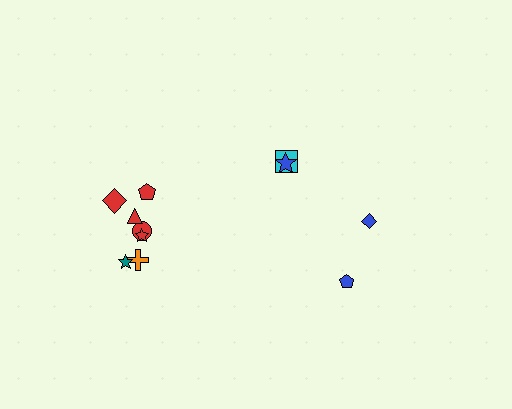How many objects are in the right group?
There are 4 objects.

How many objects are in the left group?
There are 7 objects.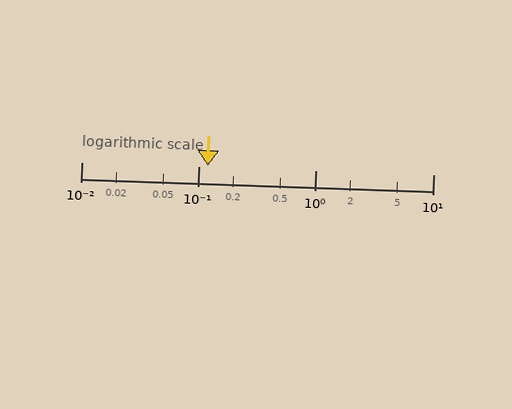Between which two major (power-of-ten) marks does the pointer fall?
The pointer is between 0.1 and 1.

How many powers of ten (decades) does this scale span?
The scale spans 3 decades, from 0.01 to 10.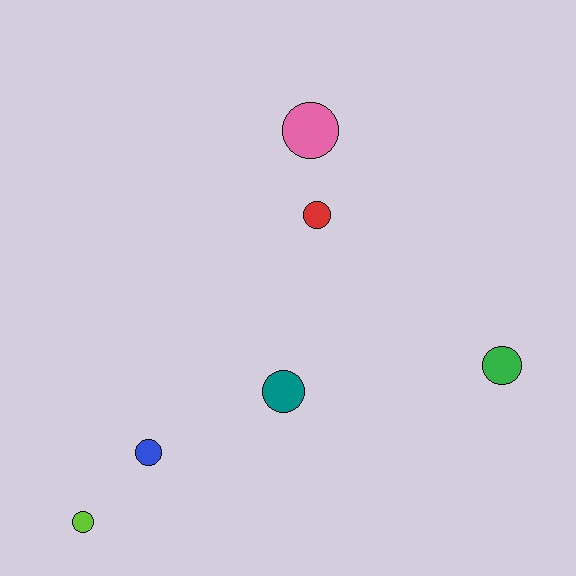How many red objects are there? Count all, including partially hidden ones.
There is 1 red object.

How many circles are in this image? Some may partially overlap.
There are 6 circles.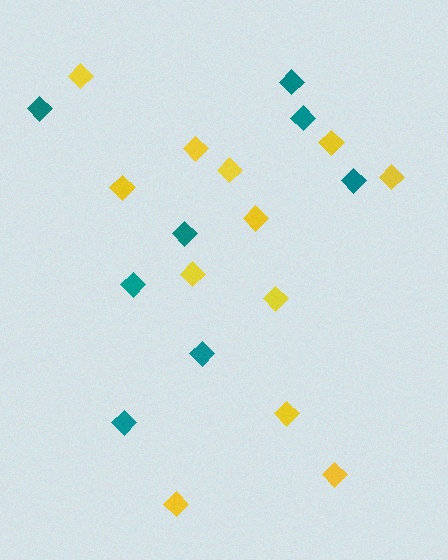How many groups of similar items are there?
There are 2 groups: one group of yellow diamonds (12) and one group of teal diamonds (8).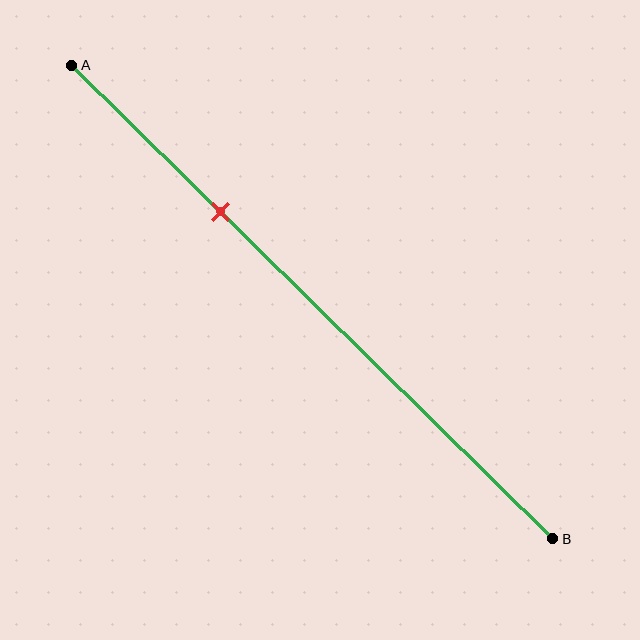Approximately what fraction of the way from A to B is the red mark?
The red mark is approximately 30% of the way from A to B.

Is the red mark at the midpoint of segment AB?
No, the mark is at about 30% from A, not at the 50% midpoint.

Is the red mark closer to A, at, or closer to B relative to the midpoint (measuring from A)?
The red mark is closer to point A than the midpoint of segment AB.